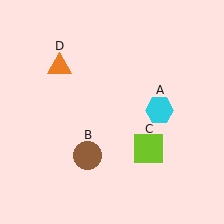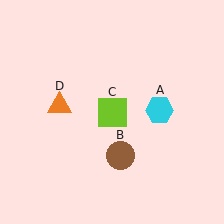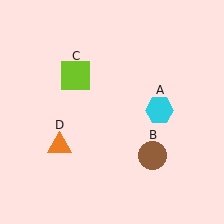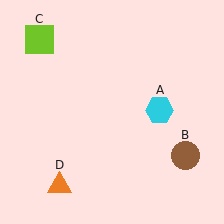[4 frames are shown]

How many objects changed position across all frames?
3 objects changed position: brown circle (object B), lime square (object C), orange triangle (object D).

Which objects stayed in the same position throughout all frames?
Cyan hexagon (object A) remained stationary.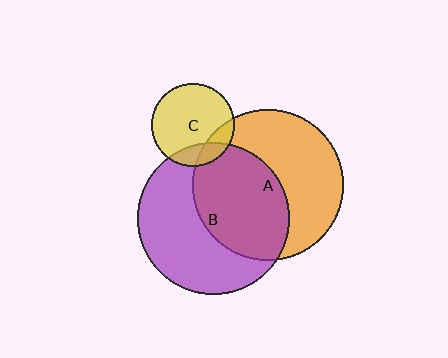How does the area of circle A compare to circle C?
Approximately 3.3 times.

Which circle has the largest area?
Circle B (purple).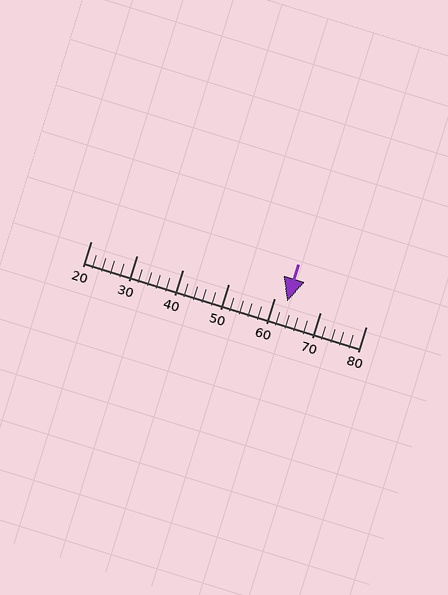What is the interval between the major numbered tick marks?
The major tick marks are spaced 10 units apart.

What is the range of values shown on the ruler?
The ruler shows values from 20 to 80.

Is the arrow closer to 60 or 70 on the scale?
The arrow is closer to 60.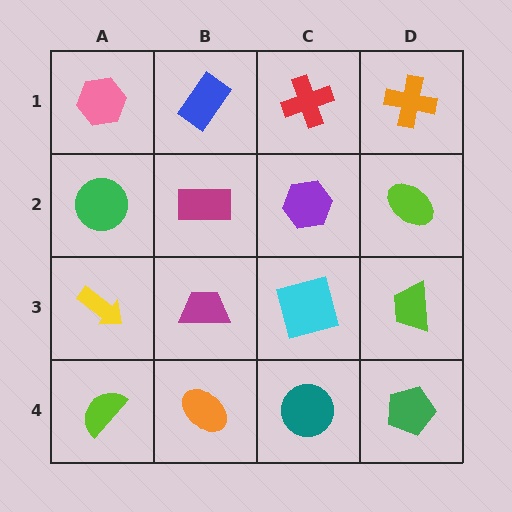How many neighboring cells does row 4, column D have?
2.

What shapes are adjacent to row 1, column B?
A magenta rectangle (row 2, column B), a pink hexagon (row 1, column A), a red cross (row 1, column C).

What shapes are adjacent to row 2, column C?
A red cross (row 1, column C), a cyan square (row 3, column C), a magenta rectangle (row 2, column B), a lime ellipse (row 2, column D).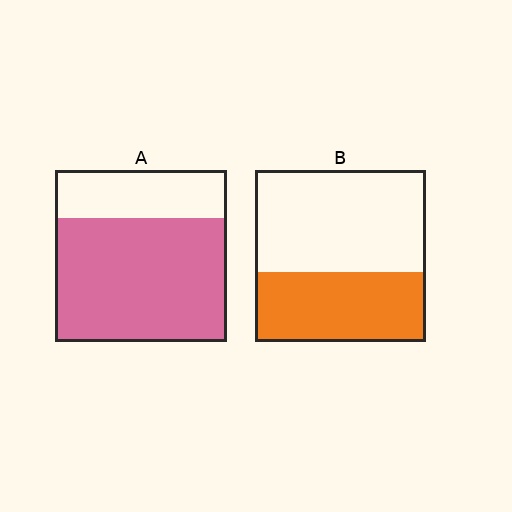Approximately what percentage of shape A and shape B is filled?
A is approximately 70% and B is approximately 40%.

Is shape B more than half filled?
No.